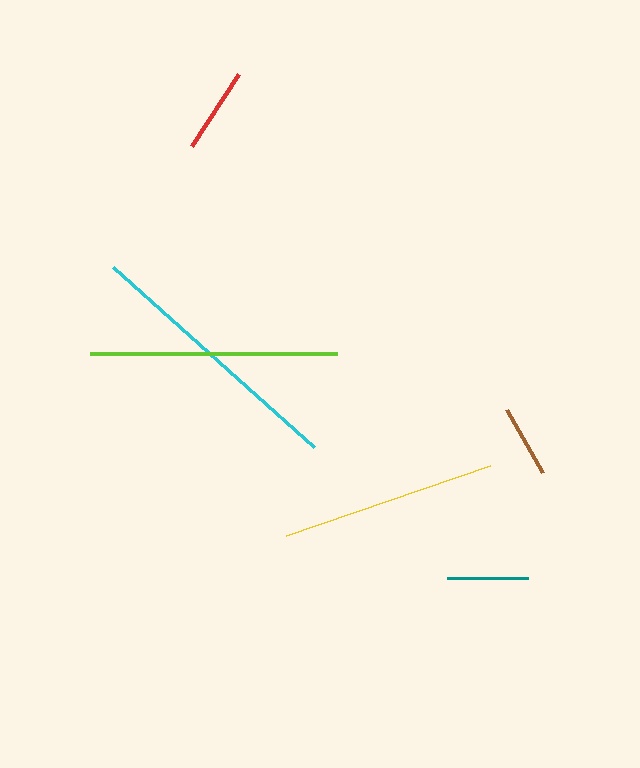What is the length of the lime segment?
The lime segment is approximately 248 pixels long.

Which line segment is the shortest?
The brown line is the shortest at approximately 72 pixels.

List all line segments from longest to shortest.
From longest to shortest: cyan, lime, yellow, red, teal, brown.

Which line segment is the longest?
The cyan line is the longest at approximately 270 pixels.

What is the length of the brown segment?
The brown segment is approximately 72 pixels long.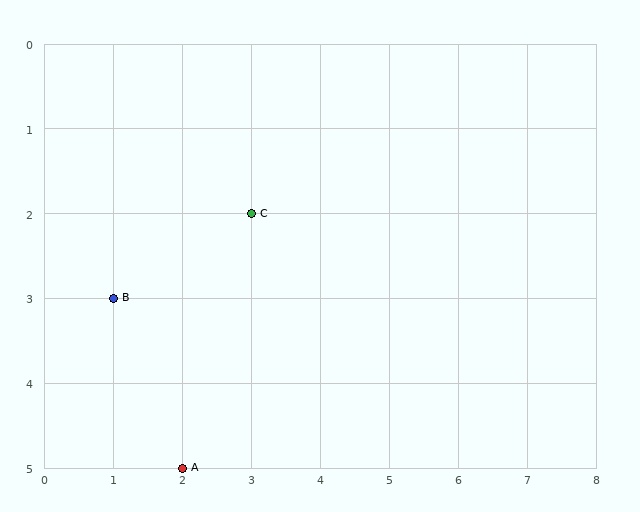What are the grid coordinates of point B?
Point B is at grid coordinates (1, 3).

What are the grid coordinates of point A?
Point A is at grid coordinates (2, 5).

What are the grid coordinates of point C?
Point C is at grid coordinates (3, 2).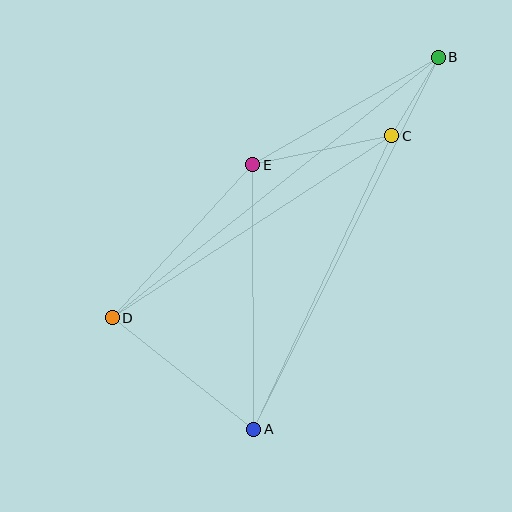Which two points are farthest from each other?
Points B and D are farthest from each other.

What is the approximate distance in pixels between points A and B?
The distance between A and B is approximately 416 pixels.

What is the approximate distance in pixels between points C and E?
The distance between C and E is approximately 142 pixels.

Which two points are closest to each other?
Points B and C are closest to each other.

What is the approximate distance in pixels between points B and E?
The distance between B and E is approximately 215 pixels.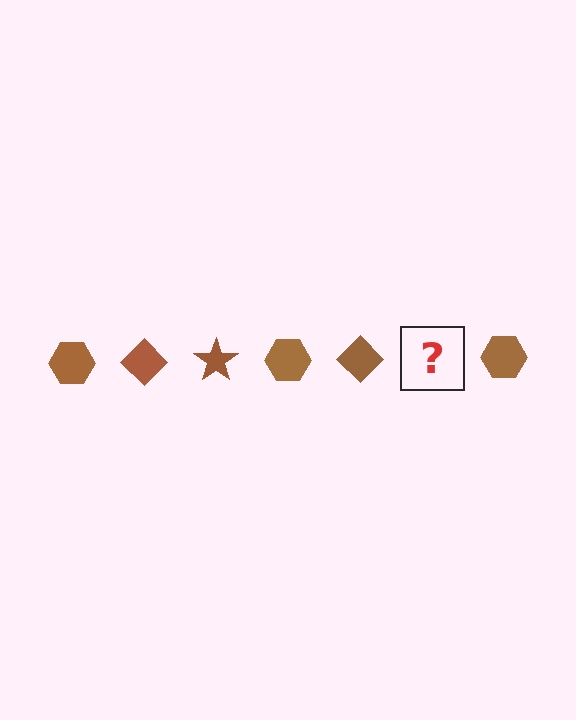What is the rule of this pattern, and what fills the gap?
The rule is that the pattern cycles through hexagon, diamond, star shapes in brown. The gap should be filled with a brown star.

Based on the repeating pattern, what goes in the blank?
The blank should be a brown star.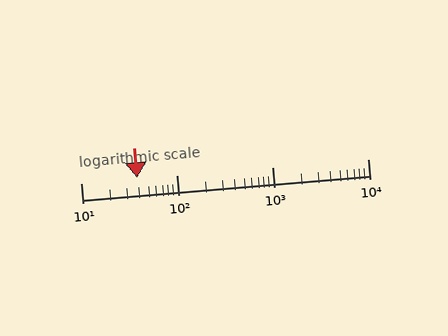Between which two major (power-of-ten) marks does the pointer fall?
The pointer is between 10 and 100.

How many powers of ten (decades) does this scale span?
The scale spans 3 decades, from 10 to 10000.